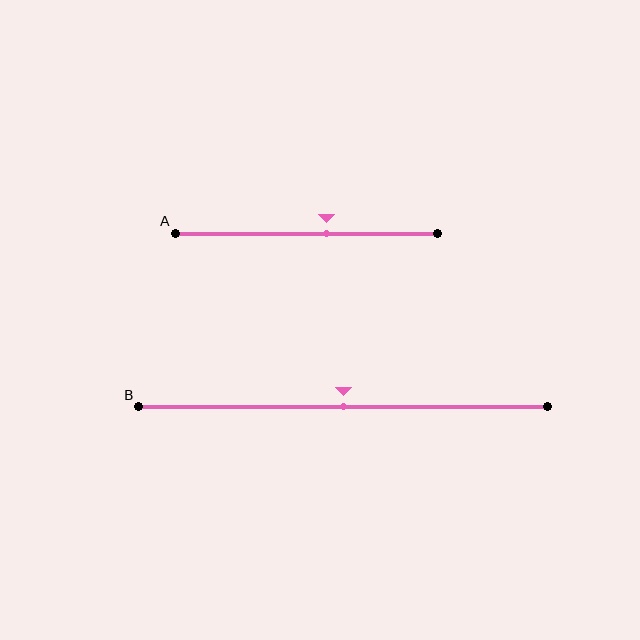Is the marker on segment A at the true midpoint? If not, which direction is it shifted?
No, the marker on segment A is shifted to the right by about 8% of the segment length.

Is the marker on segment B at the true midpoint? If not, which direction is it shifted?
Yes, the marker on segment B is at the true midpoint.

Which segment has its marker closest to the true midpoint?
Segment B has its marker closest to the true midpoint.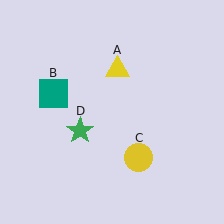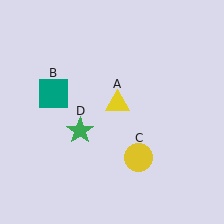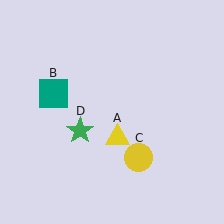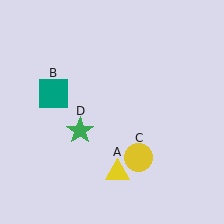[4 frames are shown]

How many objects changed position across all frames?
1 object changed position: yellow triangle (object A).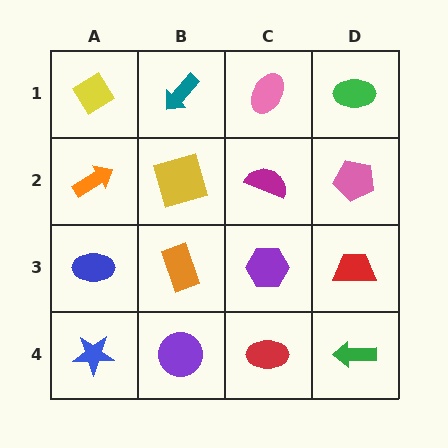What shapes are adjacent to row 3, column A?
An orange arrow (row 2, column A), a blue star (row 4, column A), an orange rectangle (row 3, column B).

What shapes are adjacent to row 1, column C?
A magenta semicircle (row 2, column C), a teal arrow (row 1, column B), a green ellipse (row 1, column D).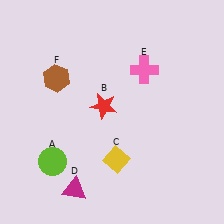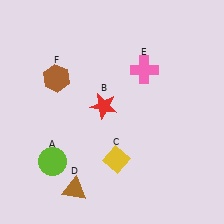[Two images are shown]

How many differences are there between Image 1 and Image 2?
There is 1 difference between the two images.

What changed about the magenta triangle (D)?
In Image 1, D is magenta. In Image 2, it changed to brown.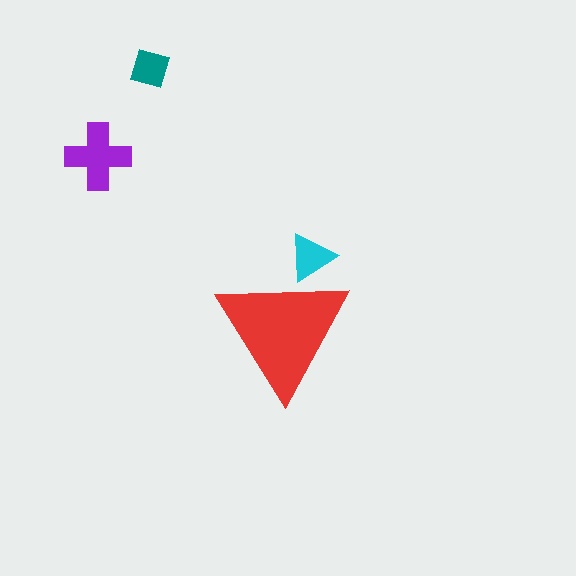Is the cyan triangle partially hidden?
Yes, the cyan triangle is partially hidden behind the red triangle.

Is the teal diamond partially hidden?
No, the teal diamond is fully visible.